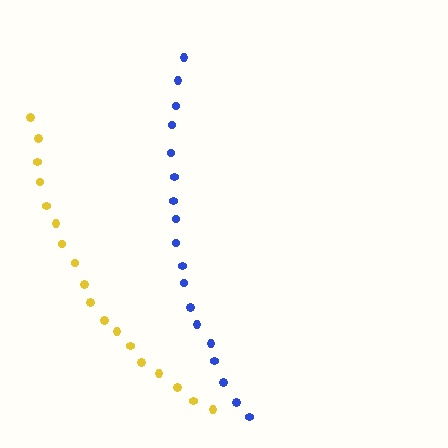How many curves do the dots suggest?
There are 2 distinct paths.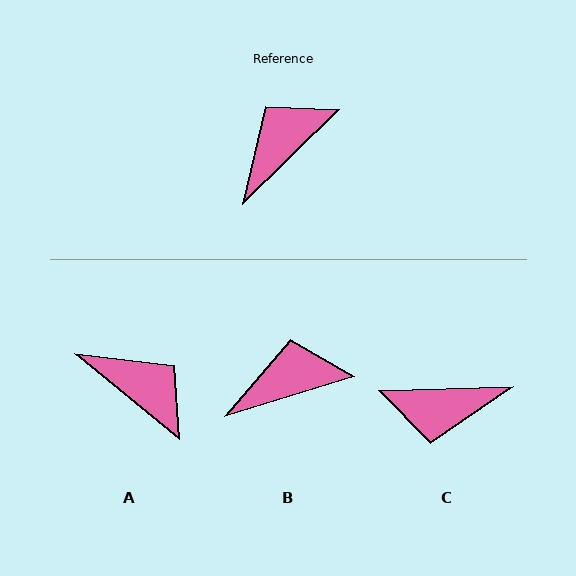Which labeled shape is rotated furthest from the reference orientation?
C, about 137 degrees away.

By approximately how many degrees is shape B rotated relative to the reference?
Approximately 27 degrees clockwise.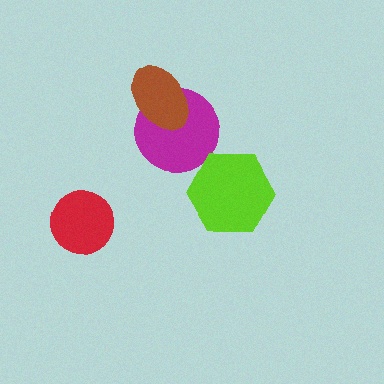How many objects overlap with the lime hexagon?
0 objects overlap with the lime hexagon.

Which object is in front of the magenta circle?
The brown ellipse is in front of the magenta circle.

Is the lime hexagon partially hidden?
No, no other shape covers it.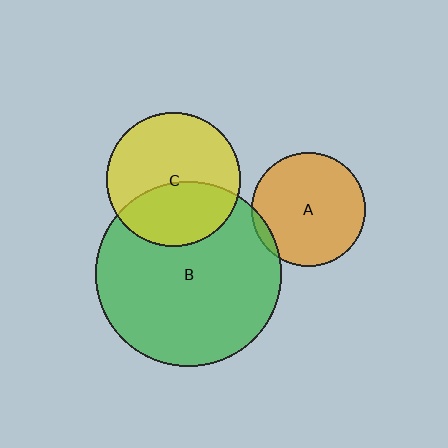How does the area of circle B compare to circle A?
Approximately 2.6 times.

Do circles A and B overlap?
Yes.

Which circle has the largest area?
Circle B (green).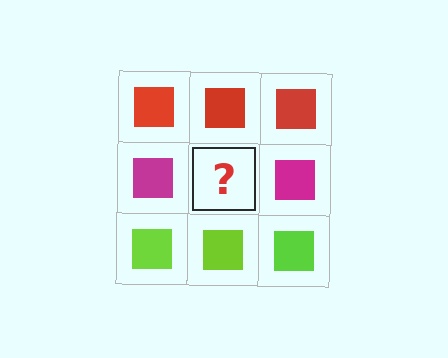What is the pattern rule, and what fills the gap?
The rule is that each row has a consistent color. The gap should be filled with a magenta square.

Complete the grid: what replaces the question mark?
The question mark should be replaced with a magenta square.